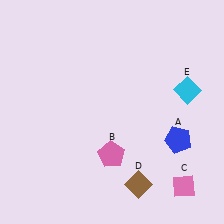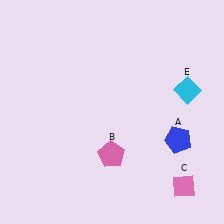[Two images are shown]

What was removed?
The brown diamond (D) was removed in Image 2.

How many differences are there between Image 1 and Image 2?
There is 1 difference between the two images.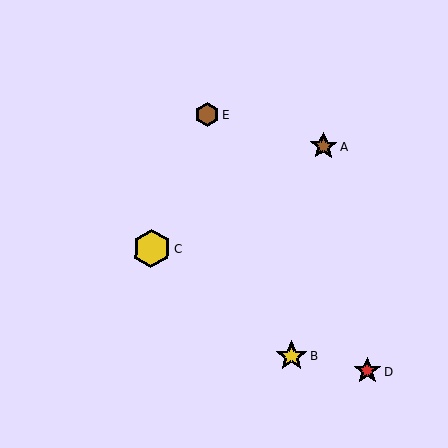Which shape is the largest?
The yellow hexagon (labeled C) is the largest.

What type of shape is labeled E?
Shape E is a brown hexagon.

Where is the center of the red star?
The center of the red star is at (367, 371).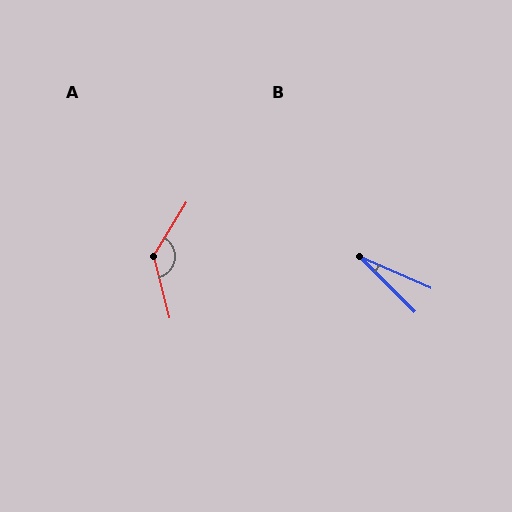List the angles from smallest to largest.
B (21°), A (134°).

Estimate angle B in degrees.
Approximately 21 degrees.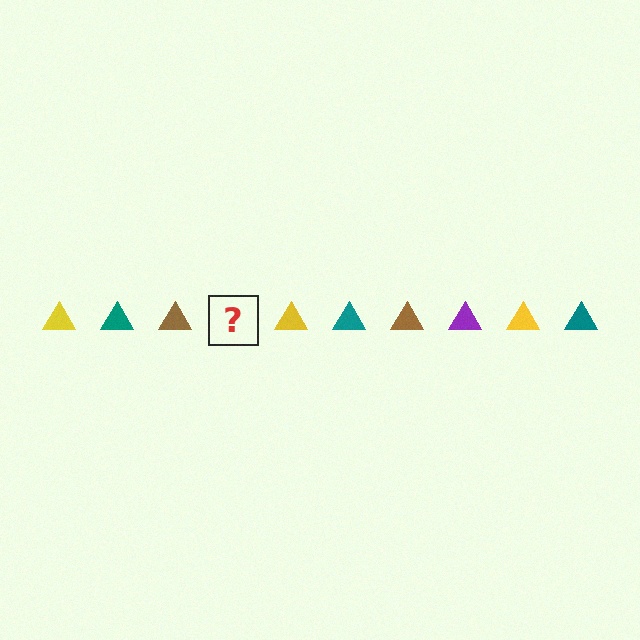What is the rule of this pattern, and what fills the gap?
The rule is that the pattern cycles through yellow, teal, brown, purple triangles. The gap should be filled with a purple triangle.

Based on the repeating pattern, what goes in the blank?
The blank should be a purple triangle.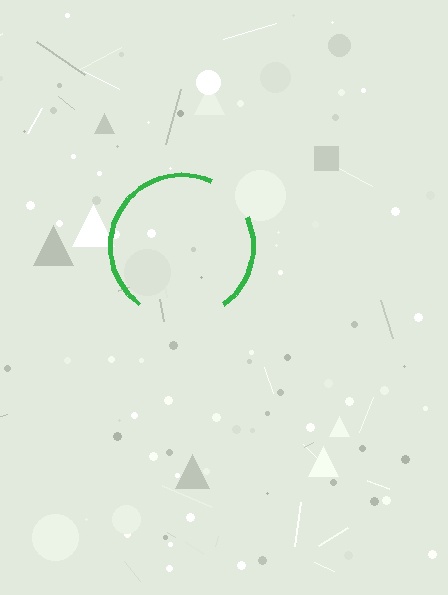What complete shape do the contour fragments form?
The contour fragments form a circle.